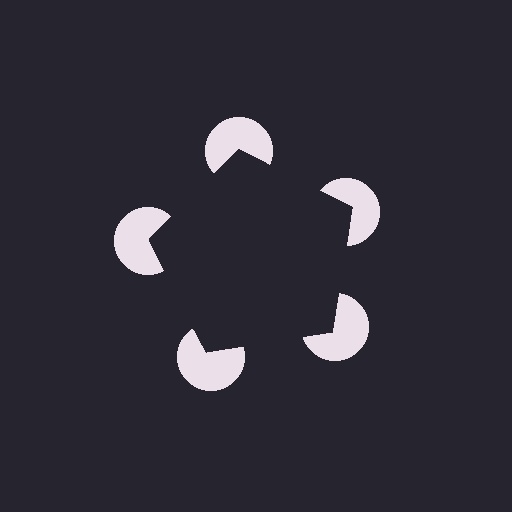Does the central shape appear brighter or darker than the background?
It typically appears slightly darker than the background, even though no actual brightness change is drawn.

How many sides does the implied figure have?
5 sides.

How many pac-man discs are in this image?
There are 5 — one at each vertex of the illusory pentagon.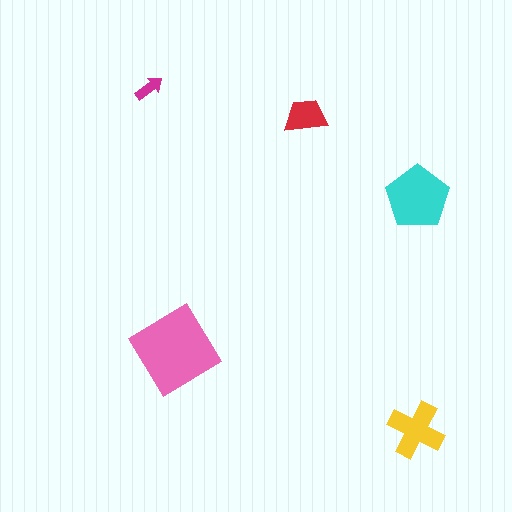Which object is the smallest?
The magenta arrow.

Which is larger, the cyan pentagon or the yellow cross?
The cyan pentagon.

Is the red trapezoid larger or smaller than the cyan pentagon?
Smaller.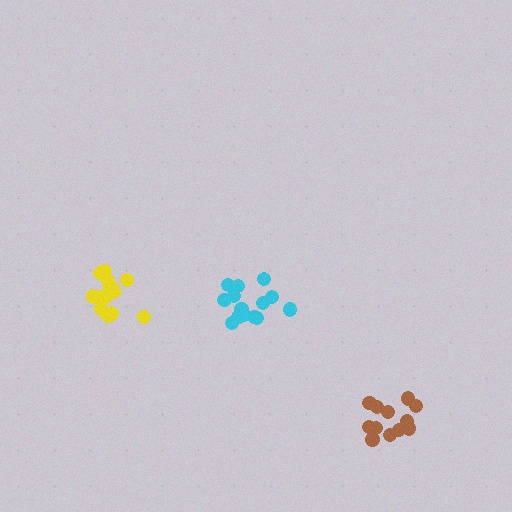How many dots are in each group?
Group 1: 14 dots, Group 2: 15 dots, Group 3: 12 dots (41 total).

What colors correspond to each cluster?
The clusters are colored: cyan, yellow, brown.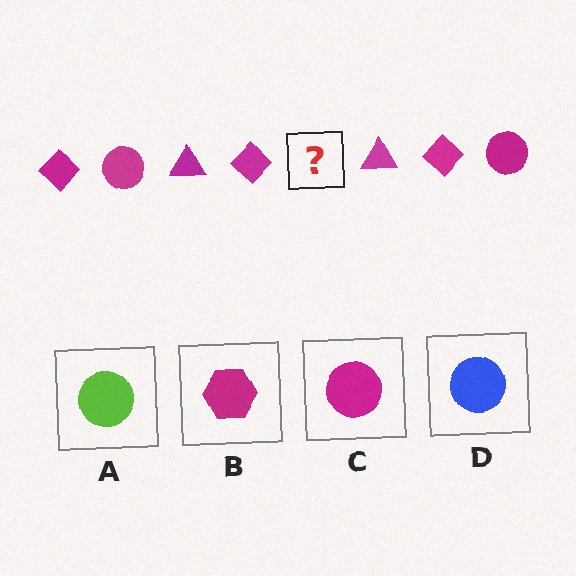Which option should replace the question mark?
Option C.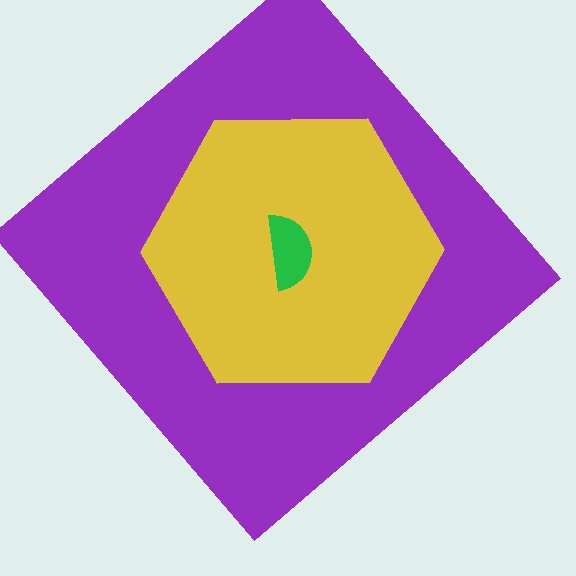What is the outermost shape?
The purple diamond.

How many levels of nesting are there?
3.